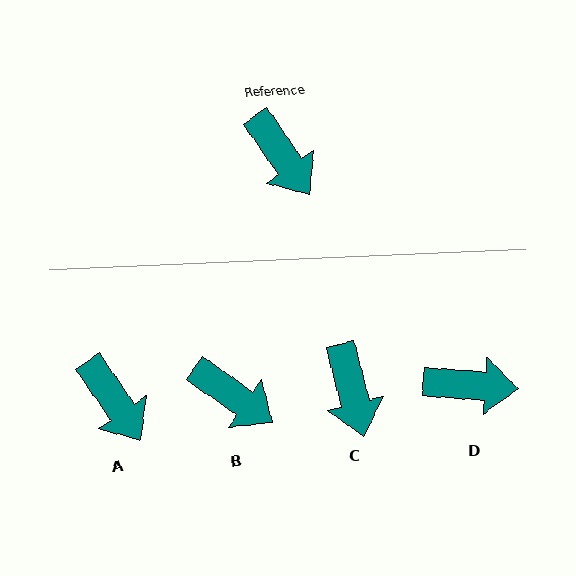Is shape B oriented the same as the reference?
No, it is off by about 20 degrees.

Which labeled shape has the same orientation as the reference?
A.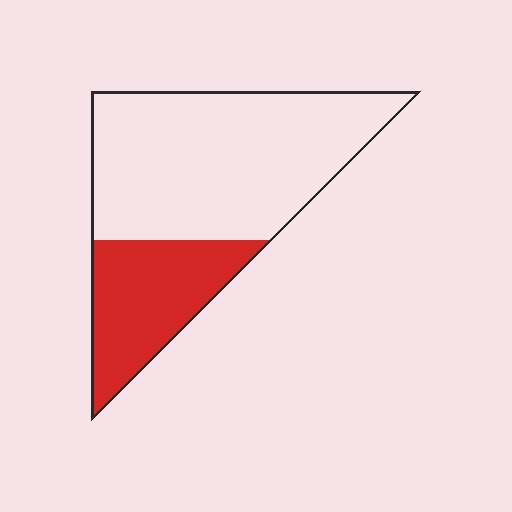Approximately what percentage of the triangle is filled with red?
Approximately 30%.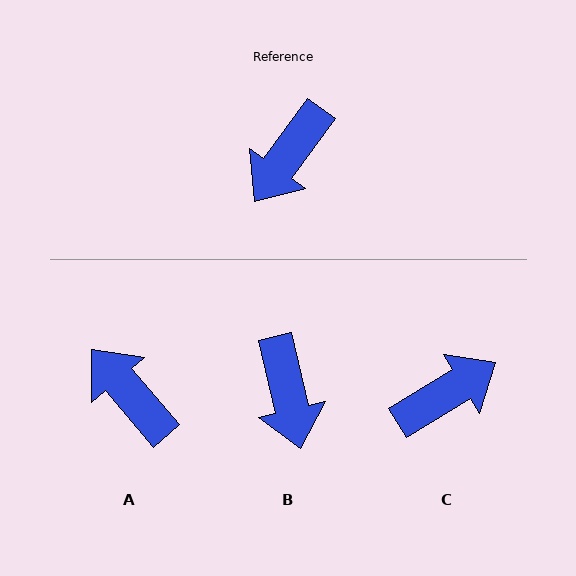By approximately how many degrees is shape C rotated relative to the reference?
Approximately 158 degrees counter-clockwise.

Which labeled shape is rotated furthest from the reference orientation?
C, about 158 degrees away.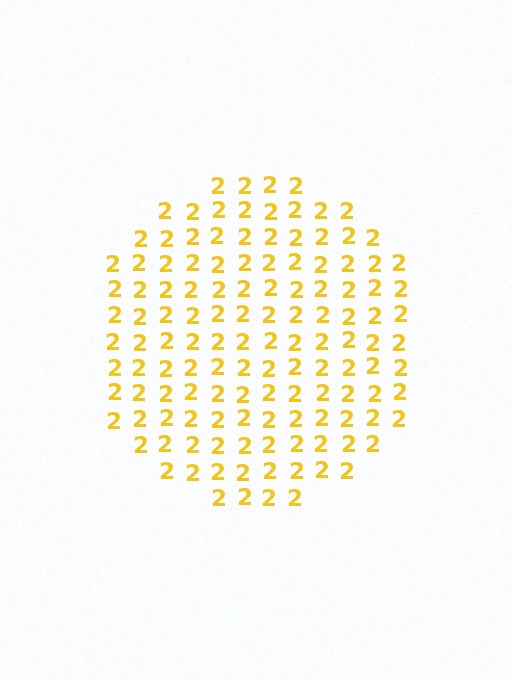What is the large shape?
The large shape is a circle.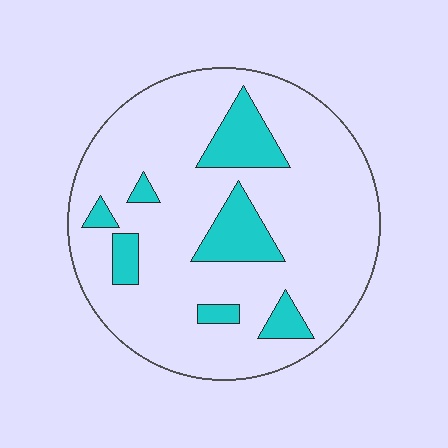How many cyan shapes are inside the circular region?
7.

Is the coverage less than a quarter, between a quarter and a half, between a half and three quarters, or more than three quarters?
Less than a quarter.